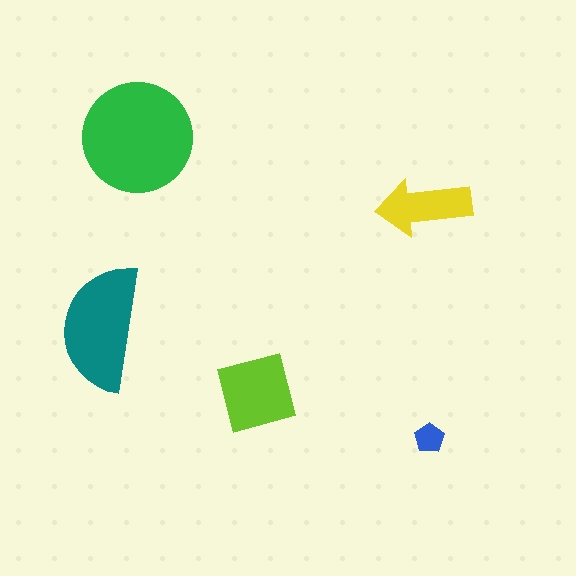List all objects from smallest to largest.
The blue pentagon, the yellow arrow, the lime square, the teal semicircle, the green circle.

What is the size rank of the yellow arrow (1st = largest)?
4th.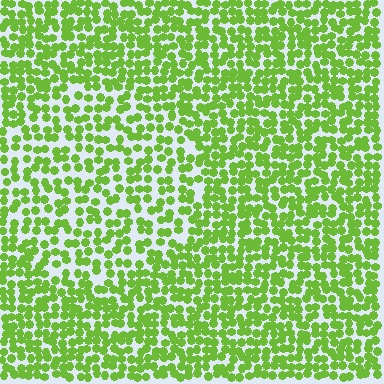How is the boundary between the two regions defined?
The boundary is defined by a change in element density (approximately 1.5x ratio). All elements are the same color, size, and shape.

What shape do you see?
I see a circle.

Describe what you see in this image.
The image contains small lime elements arranged at two different densities. A circle-shaped region is visible where the elements are less densely packed than the surrounding area.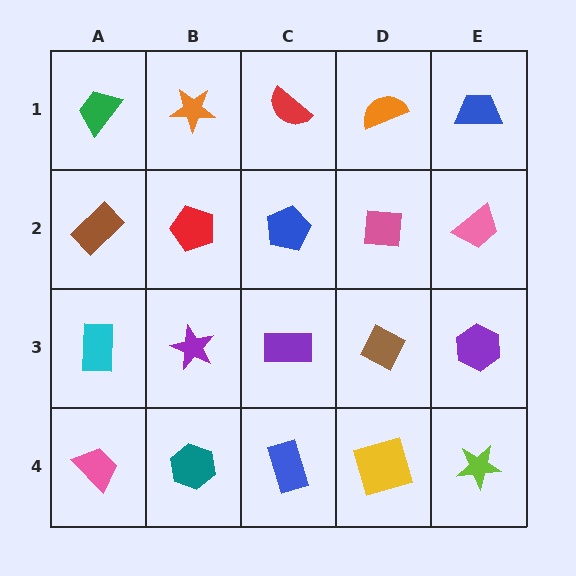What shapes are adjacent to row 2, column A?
A green trapezoid (row 1, column A), a cyan rectangle (row 3, column A), a red pentagon (row 2, column B).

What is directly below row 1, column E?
A pink trapezoid.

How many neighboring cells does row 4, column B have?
3.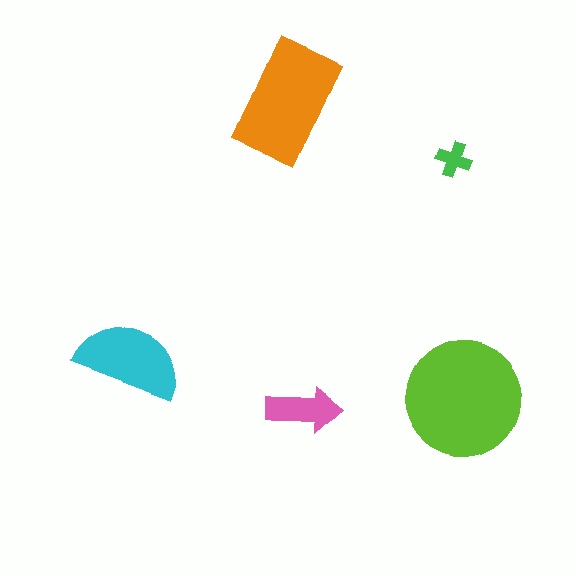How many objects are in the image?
There are 5 objects in the image.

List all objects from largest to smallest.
The lime circle, the orange rectangle, the cyan semicircle, the pink arrow, the green cross.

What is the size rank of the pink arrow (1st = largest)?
4th.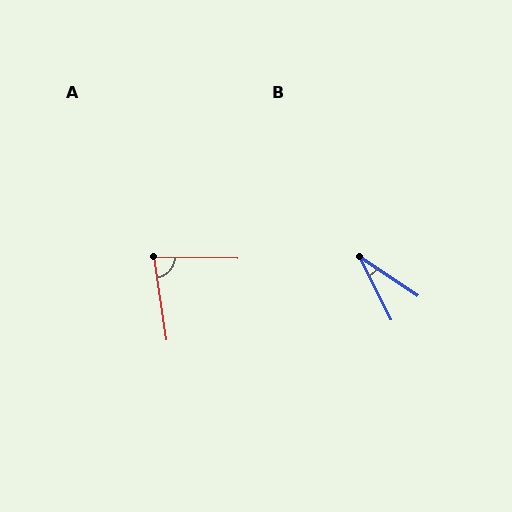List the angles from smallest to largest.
B (29°), A (80°).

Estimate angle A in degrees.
Approximately 80 degrees.